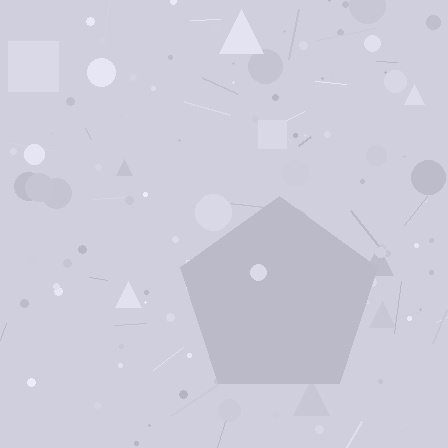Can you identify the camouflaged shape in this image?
The camouflaged shape is a pentagon.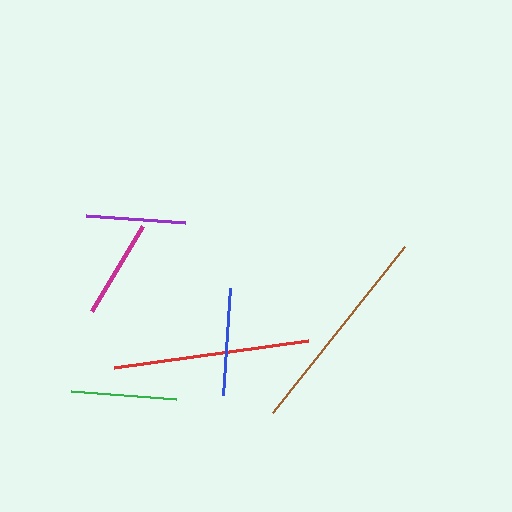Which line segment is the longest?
The brown line is the longest at approximately 212 pixels.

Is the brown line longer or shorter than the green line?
The brown line is longer than the green line.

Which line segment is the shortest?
The purple line is the shortest at approximately 99 pixels.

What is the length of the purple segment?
The purple segment is approximately 99 pixels long.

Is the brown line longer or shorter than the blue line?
The brown line is longer than the blue line.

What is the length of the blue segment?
The blue segment is approximately 107 pixels long.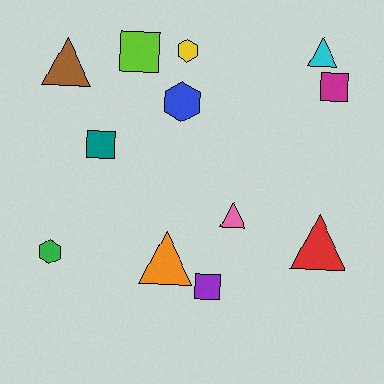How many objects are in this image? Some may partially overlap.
There are 12 objects.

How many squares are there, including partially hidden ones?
There are 4 squares.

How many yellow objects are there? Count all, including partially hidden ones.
There is 1 yellow object.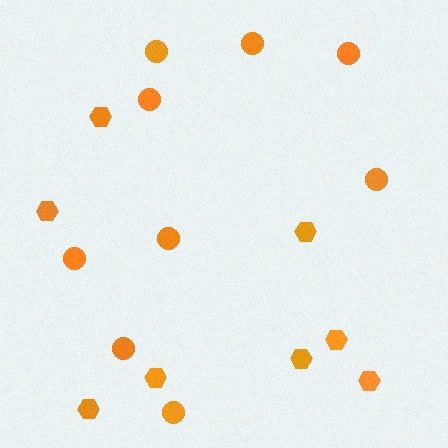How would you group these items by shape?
There are 2 groups: one group of hexagons (8) and one group of circles (9).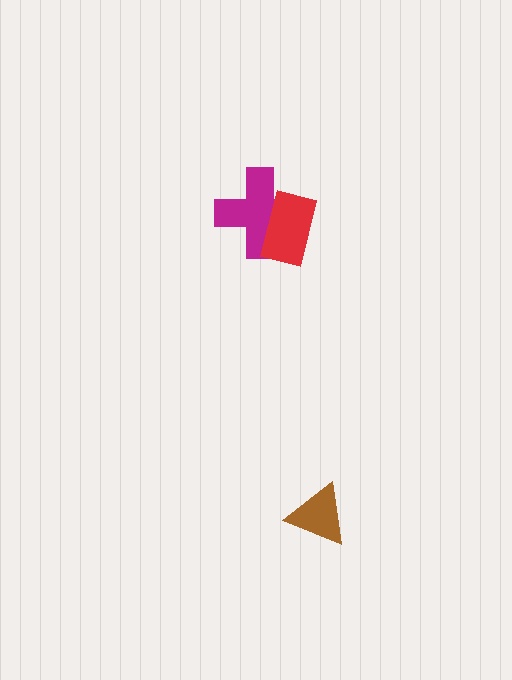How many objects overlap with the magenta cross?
1 object overlaps with the magenta cross.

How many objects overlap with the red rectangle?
1 object overlaps with the red rectangle.